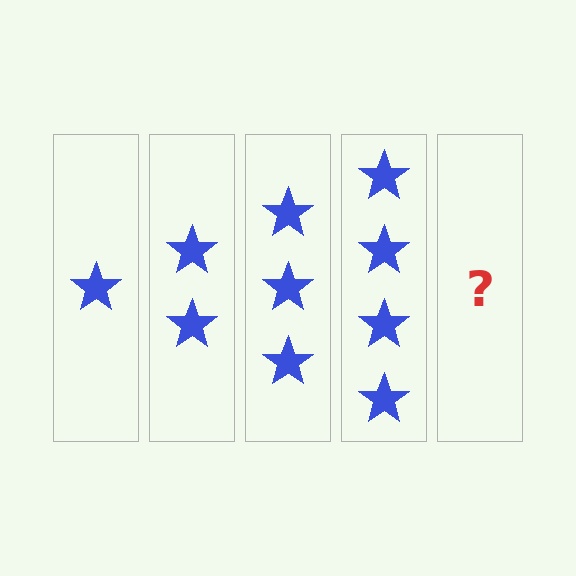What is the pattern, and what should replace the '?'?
The pattern is that each step adds one more star. The '?' should be 5 stars.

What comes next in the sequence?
The next element should be 5 stars.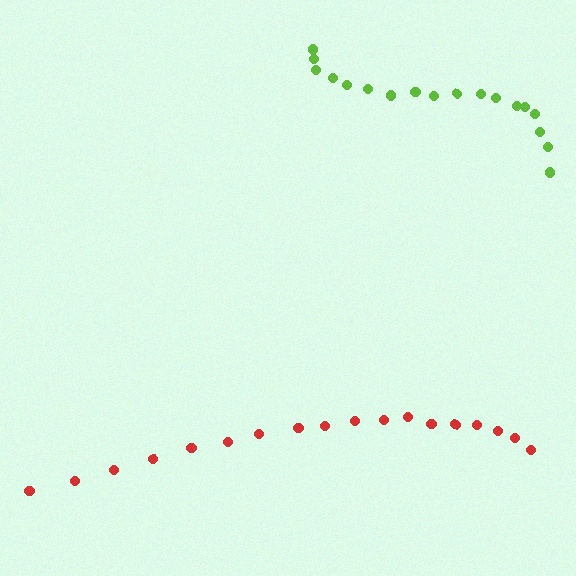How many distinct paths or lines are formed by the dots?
There are 2 distinct paths.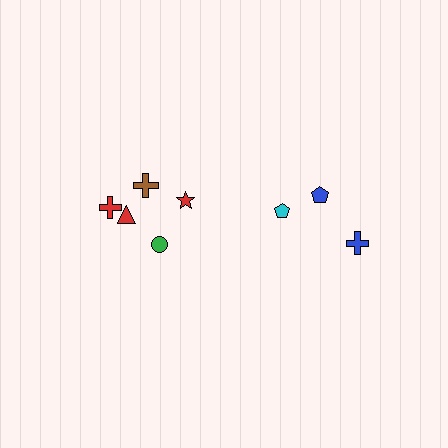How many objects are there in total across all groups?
There are 8 objects.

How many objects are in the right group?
There are 3 objects.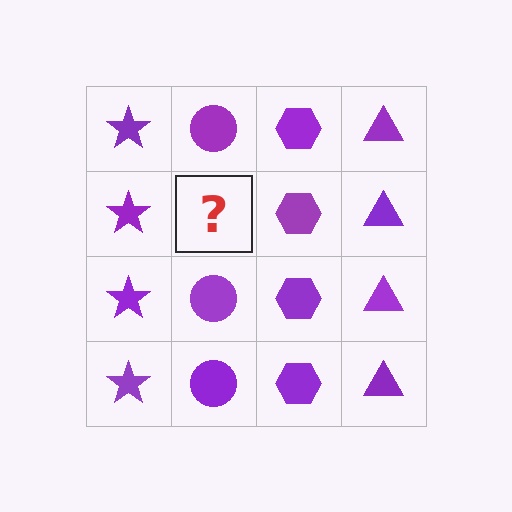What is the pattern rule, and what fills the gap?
The rule is that each column has a consistent shape. The gap should be filled with a purple circle.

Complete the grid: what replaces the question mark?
The question mark should be replaced with a purple circle.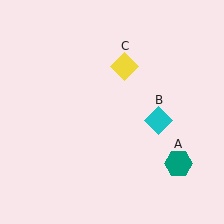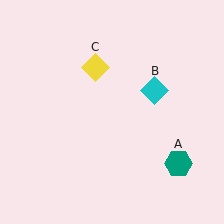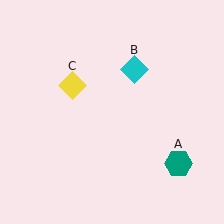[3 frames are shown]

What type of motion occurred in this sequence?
The cyan diamond (object B), yellow diamond (object C) rotated counterclockwise around the center of the scene.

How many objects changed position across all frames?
2 objects changed position: cyan diamond (object B), yellow diamond (object C).